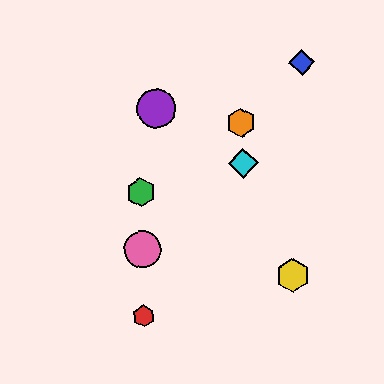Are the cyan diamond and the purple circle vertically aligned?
No, the cyan diamond is at x≈243 and the purple circle is at x≈156.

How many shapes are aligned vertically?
2 shapes (the orange hexagon, the cyan diamond) are aligned vertically.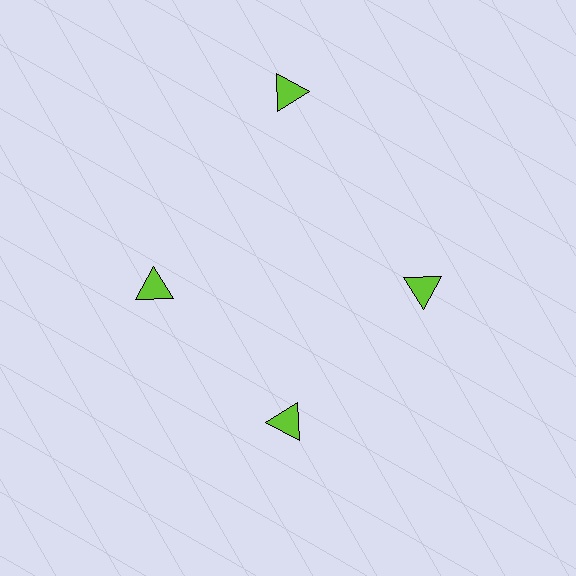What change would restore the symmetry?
The symmetry would be restored by moving it inward, back onto the ring so that all 4 triangles sit at equal angles and equal distance from the center.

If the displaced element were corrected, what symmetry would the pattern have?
It would have 4-fold rotational symmetry — the pattern would map onto itself every 90 degrees.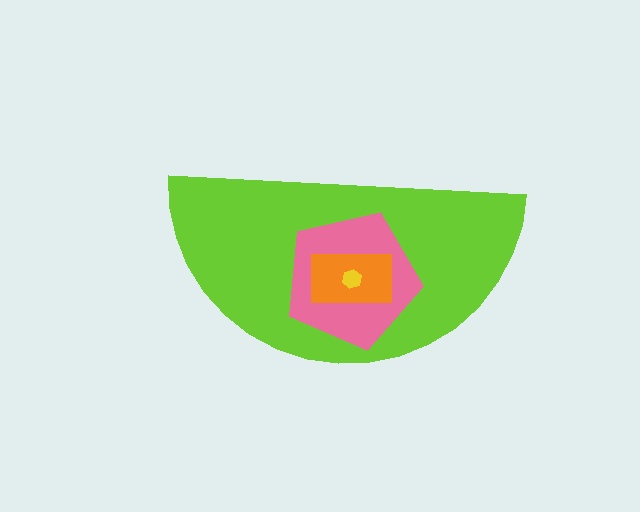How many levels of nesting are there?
4.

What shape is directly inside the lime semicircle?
The pink pentagon.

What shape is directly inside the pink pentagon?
The orange rectangle.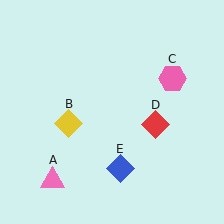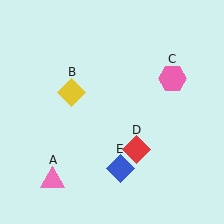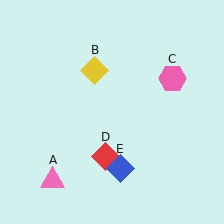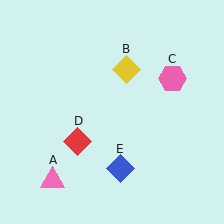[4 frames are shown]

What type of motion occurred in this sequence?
The yellow diamond (object B), red diamond (object D) rotated clockwise around the center of the scene.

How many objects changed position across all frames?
2 objects changed position: yellow diamond (object B), red diamond (object D).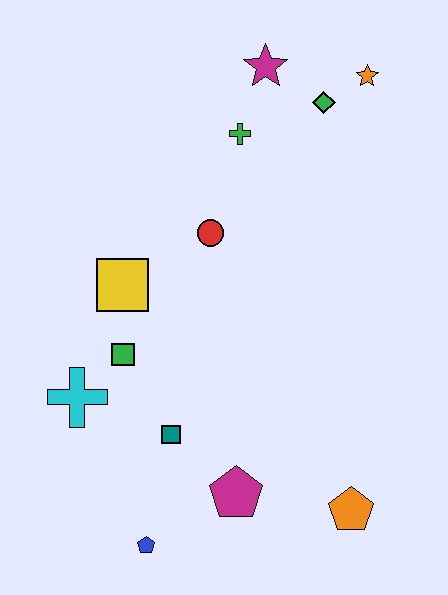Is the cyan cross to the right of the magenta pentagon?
No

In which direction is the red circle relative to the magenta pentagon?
The red circle is above the magenta pentagon.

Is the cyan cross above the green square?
No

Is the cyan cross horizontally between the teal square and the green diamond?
No